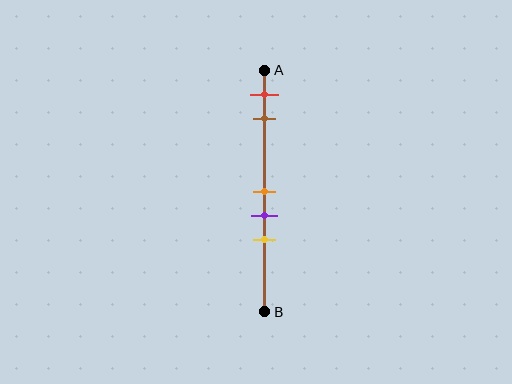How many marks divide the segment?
There are 5 marks dividing the segment.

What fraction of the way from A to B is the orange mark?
The orange mark is approximately 50% (0.5) of the way from A to B.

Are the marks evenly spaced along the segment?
No, the marks are not evenly spaced.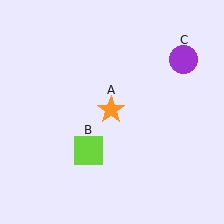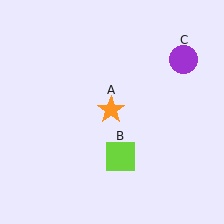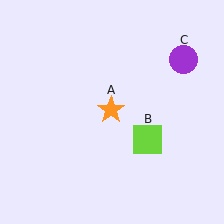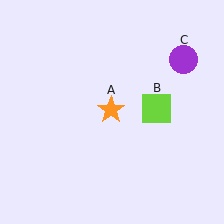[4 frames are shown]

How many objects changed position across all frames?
1 object changed position: lime square (object B).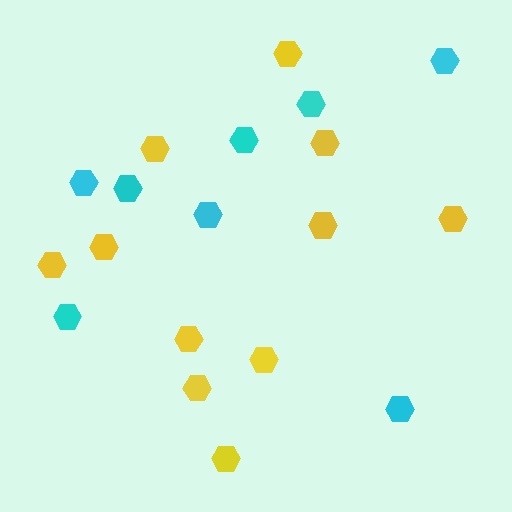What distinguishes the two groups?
There are 2 groups: one group of cyan hexagons (8) and one group of yellow hexagons (11).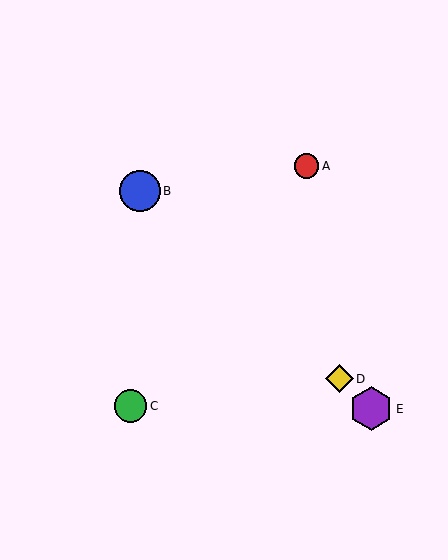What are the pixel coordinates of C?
Object C is at (131, 406).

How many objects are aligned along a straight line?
3 objects (B, D, E) are aligned along a straight line.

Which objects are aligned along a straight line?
Objects B, D, E are aligned along a straight line.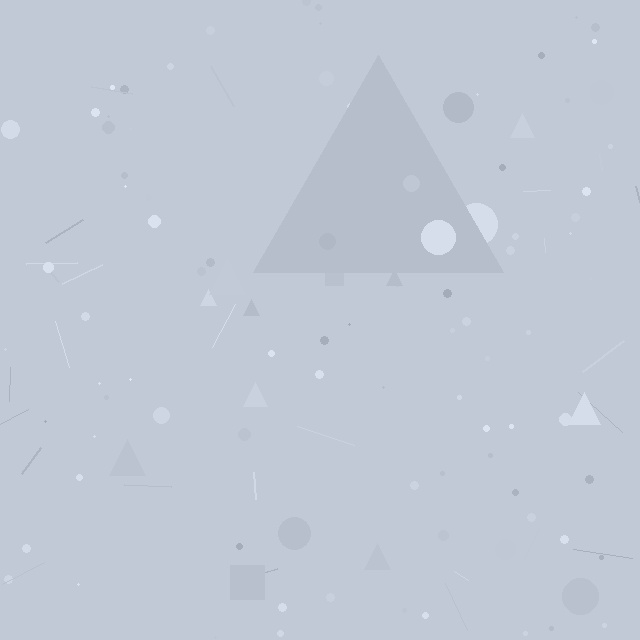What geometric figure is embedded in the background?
A triangle is embedded in the background.